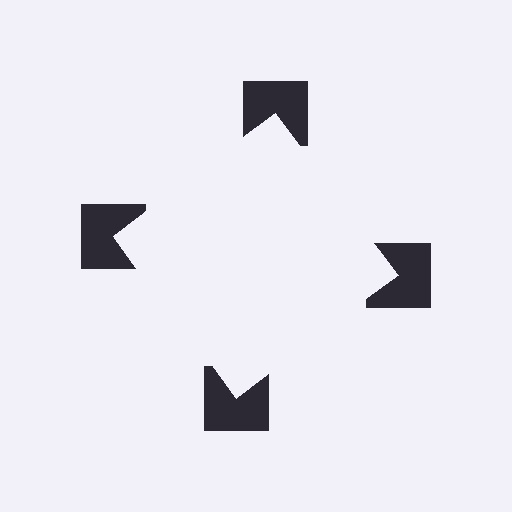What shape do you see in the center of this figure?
An illusory square — its edges are inferred from the aligned wedge cuts in the notched squares, not physically drawn.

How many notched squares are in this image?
There are 4 — one at each vertex of the illusory square.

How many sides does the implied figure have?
4 sides.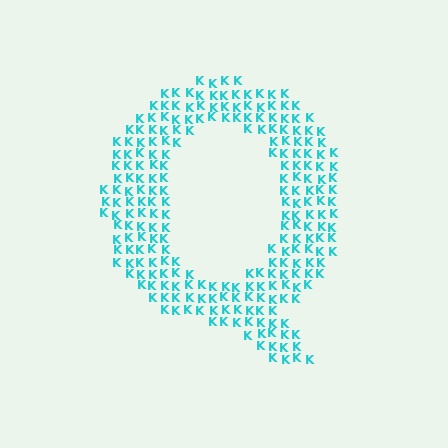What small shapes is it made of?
It is made of small letter K's.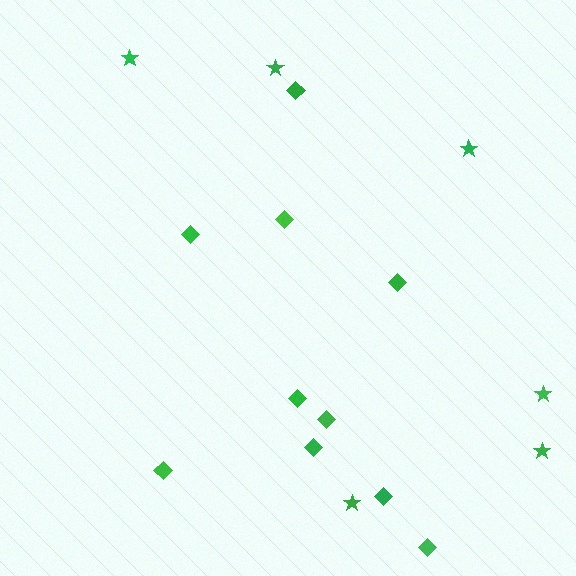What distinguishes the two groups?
There are 2 groups: one group of diamonds (10) and one group of stars (6).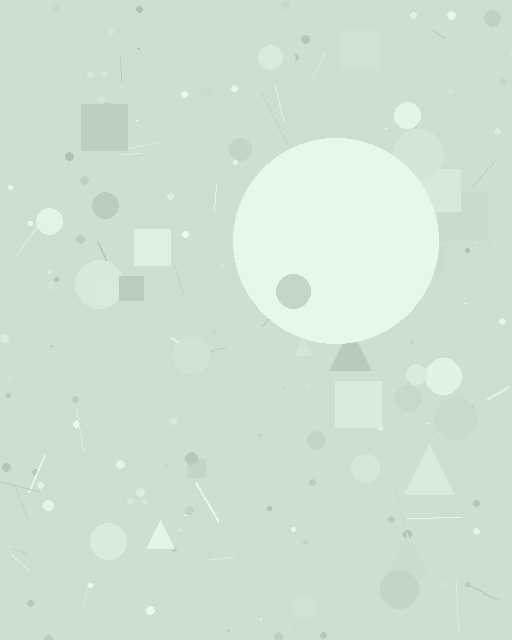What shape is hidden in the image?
A circle is hidden in the image.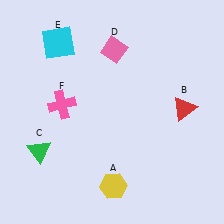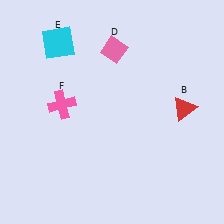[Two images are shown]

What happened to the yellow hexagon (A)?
The yellow hexagon (A) was removed in Image 2. It was in the bottom-right area of Image 1.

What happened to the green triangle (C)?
The green triangle (C) was removed in Image 2. It was in the bottom-left area of Image 1.